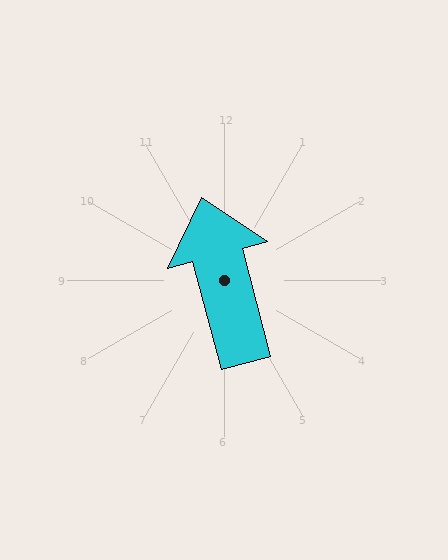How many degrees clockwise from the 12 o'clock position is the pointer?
Approximately 345 degrees.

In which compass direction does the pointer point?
North.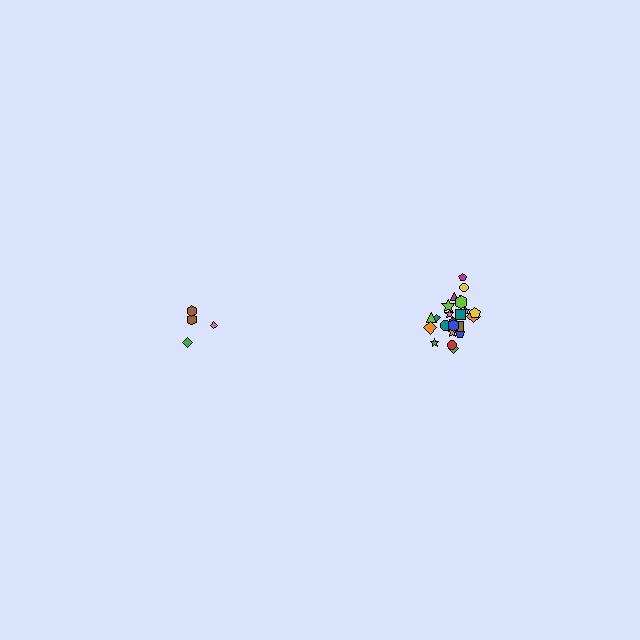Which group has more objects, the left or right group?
The right group.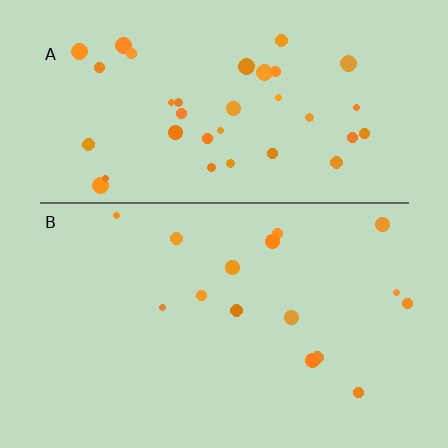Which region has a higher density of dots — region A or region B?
A (the top).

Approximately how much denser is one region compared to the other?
Approximately 2.4× — region A over region B.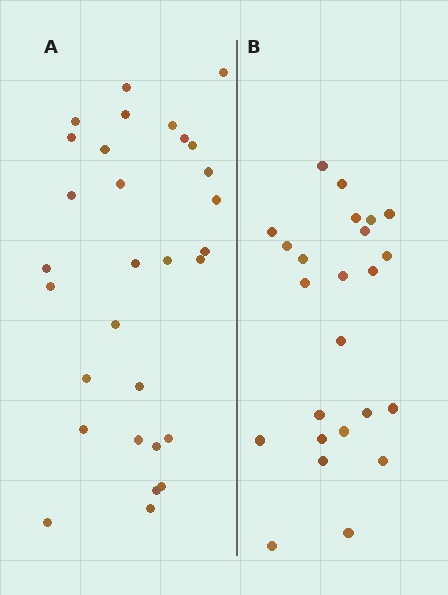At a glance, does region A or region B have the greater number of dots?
Region A (the left region) has more dots.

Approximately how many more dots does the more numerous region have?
Region A has about 6 more dots than region B.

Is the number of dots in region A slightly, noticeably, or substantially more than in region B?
Region A has noticeably more, but not dramatically so. The ratio is roughly 1.2 to 1.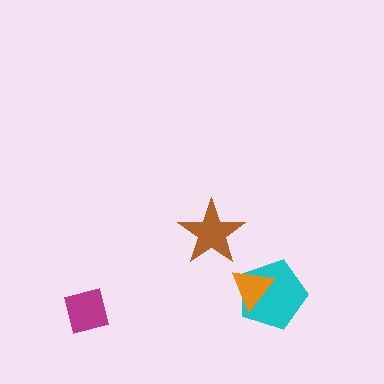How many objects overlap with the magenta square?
0 objects overlap with the magenta square.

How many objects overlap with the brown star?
0 objects overlap with the brown star.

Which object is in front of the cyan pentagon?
The orange triangle is in front of the cyan pentagon.